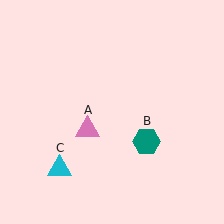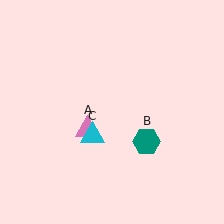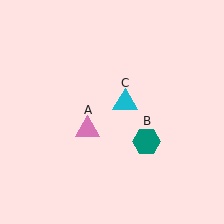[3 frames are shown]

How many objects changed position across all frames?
1 object changed position: cyan triangle (object C).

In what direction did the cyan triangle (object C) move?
The cyan triangle (object C) moved up and to the right.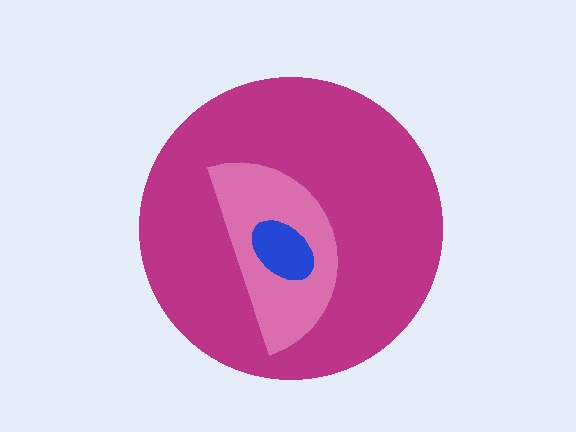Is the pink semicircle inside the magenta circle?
Yes.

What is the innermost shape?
The blue ellipse.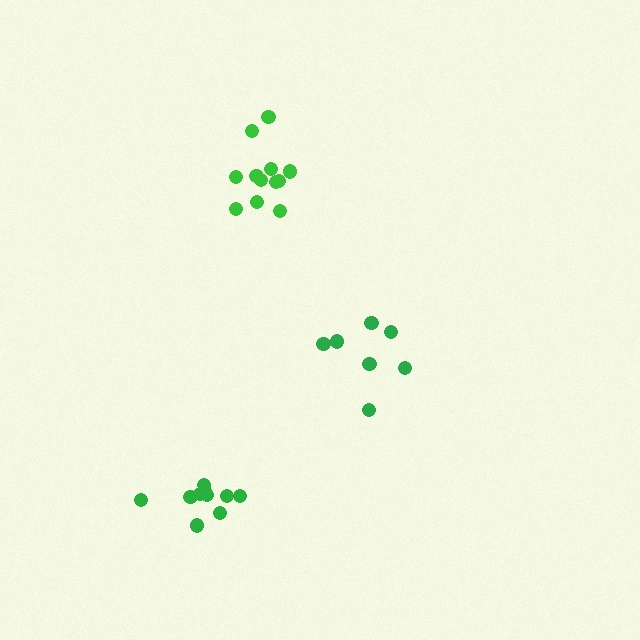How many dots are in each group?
Group 1: 7 dots, Group 2: 10 dots, Group 3: 12 dots (29 total).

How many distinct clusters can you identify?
There are 3 distinct clusters.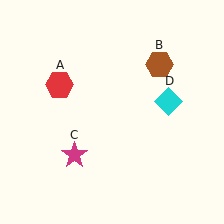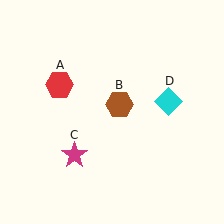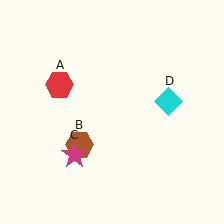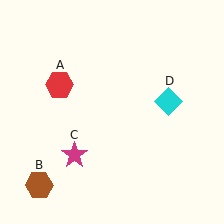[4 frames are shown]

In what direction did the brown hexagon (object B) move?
The brown hexagon (object B) moved down and to the left.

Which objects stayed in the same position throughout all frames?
Red hexagon (object A) and magenta star (object C) and cyan diamond (object D) remained stationary.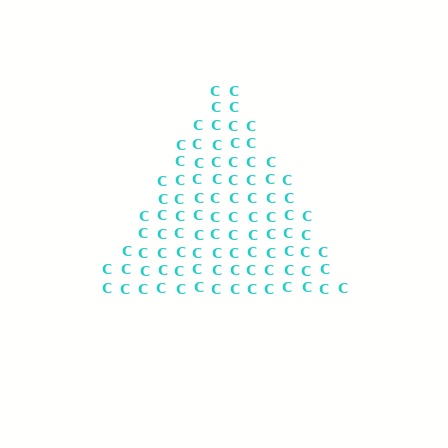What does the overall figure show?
The overall figure shows a triangle.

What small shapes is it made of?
It is made of small letter C's.